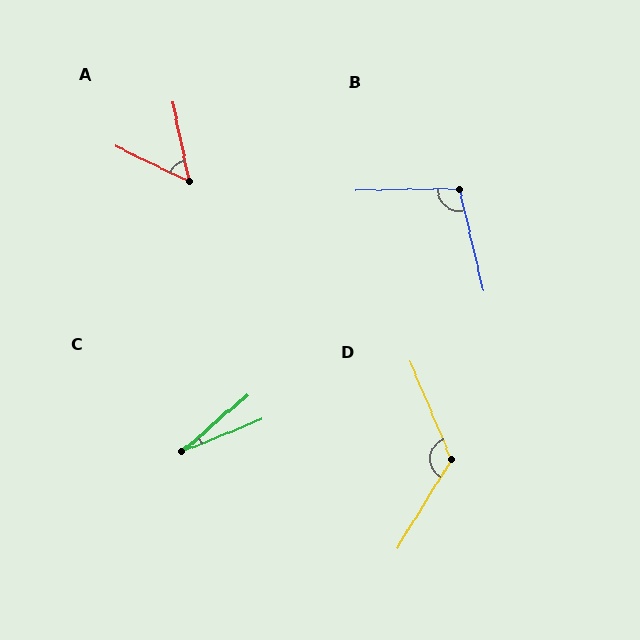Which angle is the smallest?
C, at approximately 19 degrees.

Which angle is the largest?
D, at approximately 126 degrees.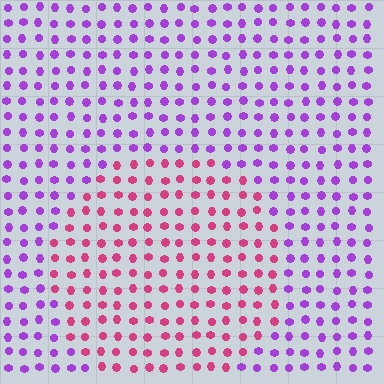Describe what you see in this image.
The image is filled with small purple elements in a uniform arrangement. A circle-shaped region is visible where the elements are tinted to a slightly different hue, forming a subtle color boundary.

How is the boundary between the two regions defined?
The boundary is defined purely by a slight shift in hue (about 52 degrees). Spacing, size, and orientation are identical on both sides.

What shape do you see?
I see a circle.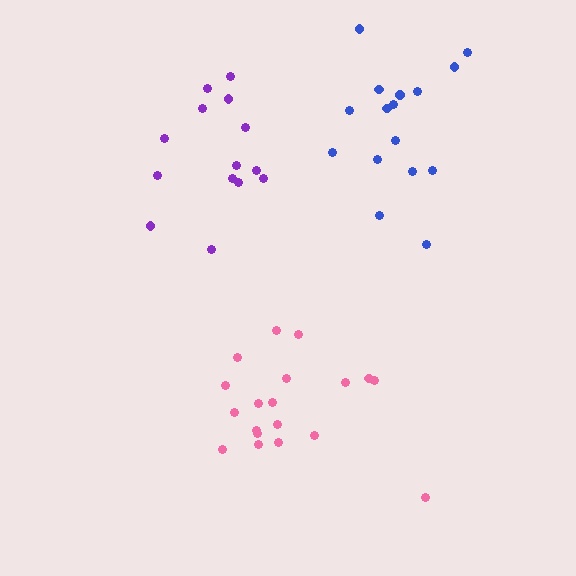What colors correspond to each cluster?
The clusters are colored: pink, blue, purple.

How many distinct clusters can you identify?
There are 3 distinct clusters.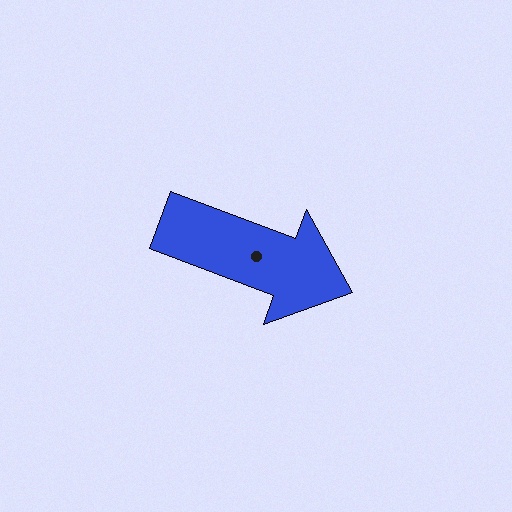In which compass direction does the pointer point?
East.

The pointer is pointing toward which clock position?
Roughly 4 o'clock.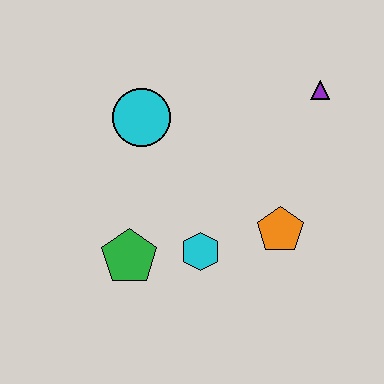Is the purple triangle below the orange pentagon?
No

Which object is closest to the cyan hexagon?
The green pentagon is closest to the cyan hexagon.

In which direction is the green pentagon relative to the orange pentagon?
The green pentagon is to the left of the orange pentagon.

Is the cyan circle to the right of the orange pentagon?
No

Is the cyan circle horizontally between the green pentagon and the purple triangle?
Yes